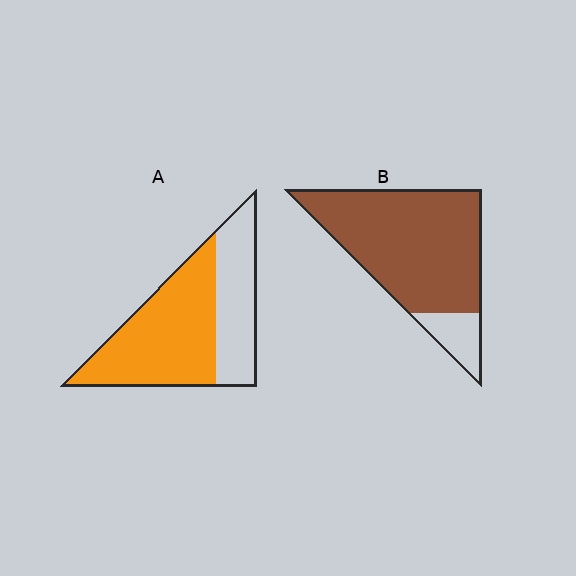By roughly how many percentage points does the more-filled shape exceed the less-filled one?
By roughly 25 percentage points (B over A).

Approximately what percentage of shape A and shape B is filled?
A is approximately 65% and B is approximately 85%.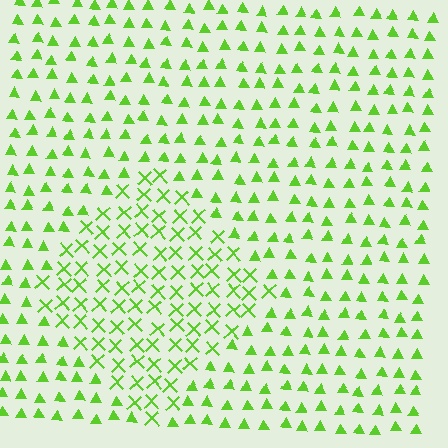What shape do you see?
I see a diamond.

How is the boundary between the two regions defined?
The boundary is defined by a change in element shape: X marks inside vs. triangles outside. All elements share the same color and spacing.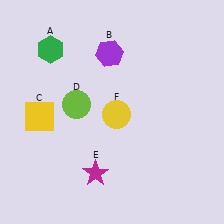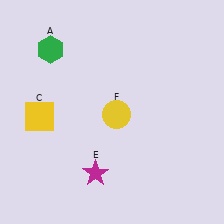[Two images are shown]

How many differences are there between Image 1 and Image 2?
There are 2 differences between the two images.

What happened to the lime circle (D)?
The lime circle (D) was removed in Image 2. It was in the top-left area of Image 1.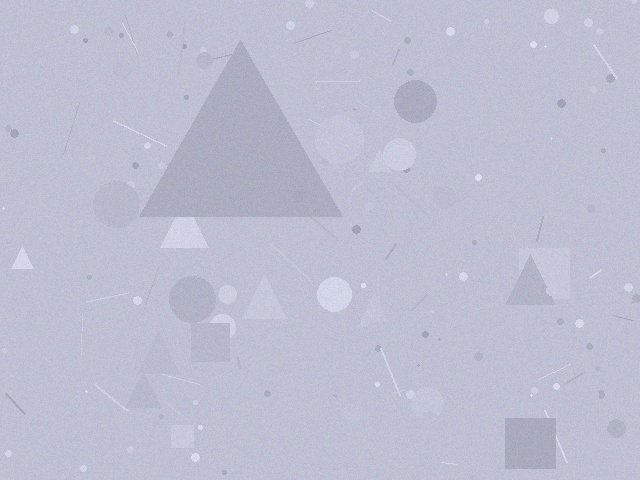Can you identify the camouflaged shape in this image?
The camouflaged shape is a triangle.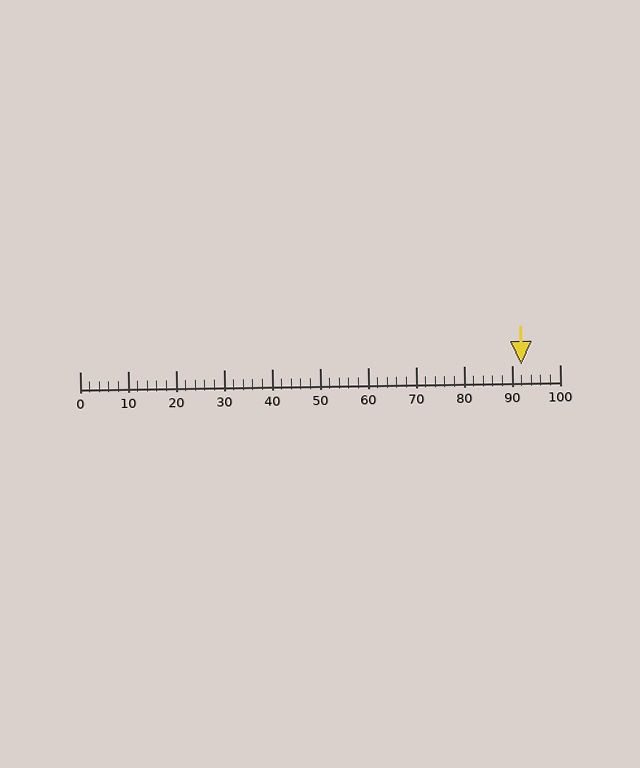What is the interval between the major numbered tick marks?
The major tick marks are spaced 10 units apart.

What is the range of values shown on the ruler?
The ruler shows values from 0 to 100.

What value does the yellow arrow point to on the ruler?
The yellow arrow points to approximately 92.